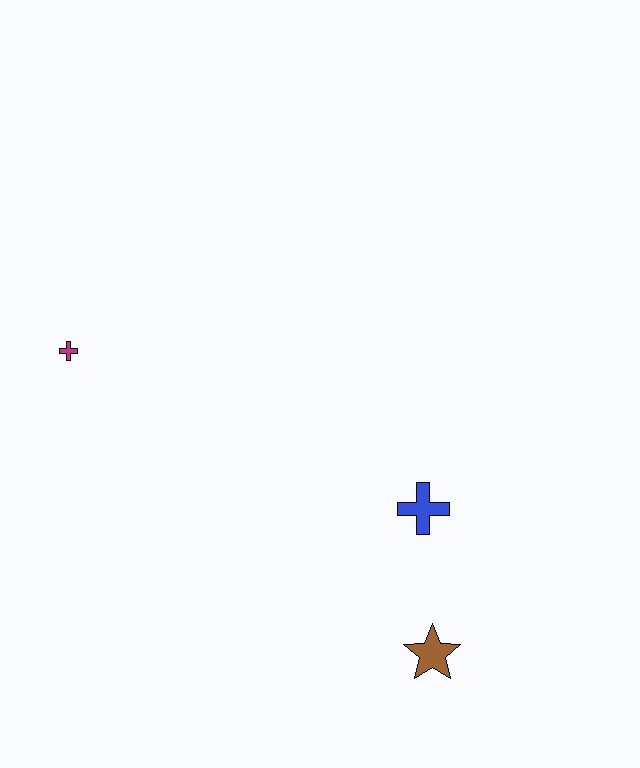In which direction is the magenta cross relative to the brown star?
The magenta cross is to the left of the brown star.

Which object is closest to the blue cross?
The brown star is closest to the blue cross.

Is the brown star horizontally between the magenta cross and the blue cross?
No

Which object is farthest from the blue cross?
The magenta cross is farthest from the blue cross.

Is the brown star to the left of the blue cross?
No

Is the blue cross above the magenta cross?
No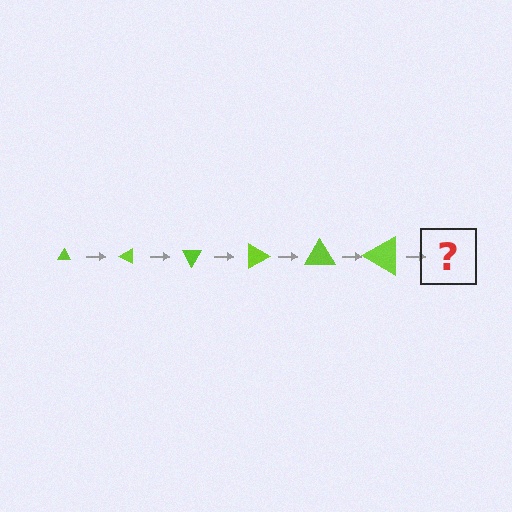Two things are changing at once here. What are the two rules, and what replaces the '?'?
The two rules are that the triangle grows larger each step and it rotates 30 degrees each step. The '?' should be a triangle, larger than the previous one and rotated 180 degrees from the start.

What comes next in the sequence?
The next element should be a triangle, larger than the previous one and rotated 180 degrees from the start.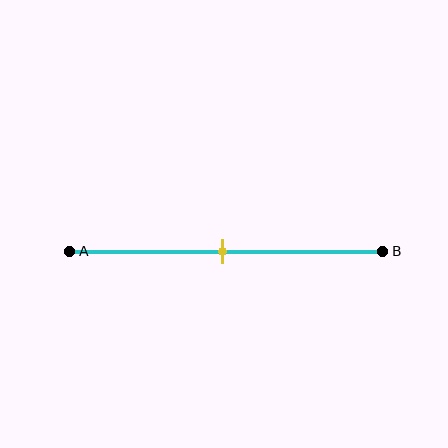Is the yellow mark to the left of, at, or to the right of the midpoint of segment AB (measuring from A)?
The yellow mark is approximately at the midpoint of segment AB.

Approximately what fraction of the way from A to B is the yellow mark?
The yellow mark is approximately 50% of the way from A to B.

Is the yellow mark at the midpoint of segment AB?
Yes, the mark is approximately at the midpoint.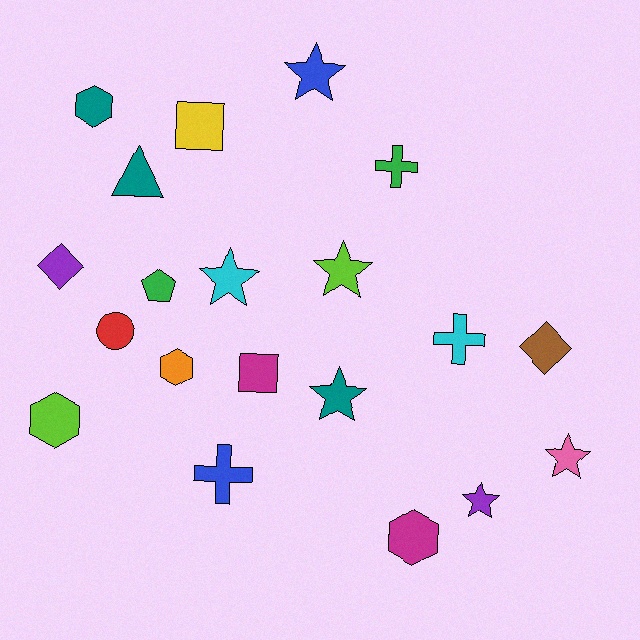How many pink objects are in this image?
There is 1 pink object.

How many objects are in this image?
There are 20 objects.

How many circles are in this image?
There is 1 circle.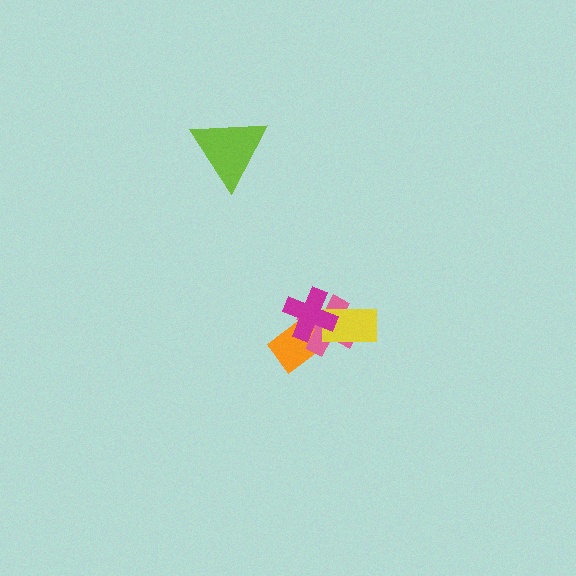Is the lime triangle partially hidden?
No, no other shape covers it.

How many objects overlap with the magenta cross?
3 objects overlap with the magenta cross.